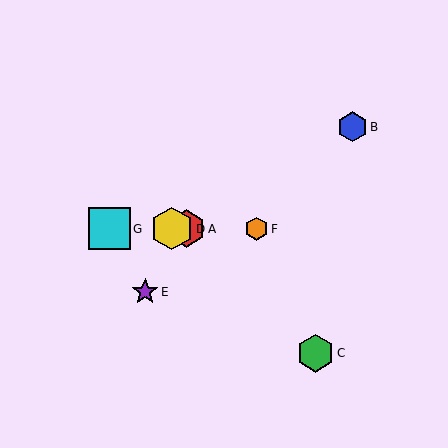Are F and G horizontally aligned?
Yes, both are at y≈229.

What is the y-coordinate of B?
Object B is at y≈127.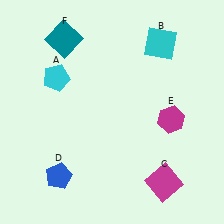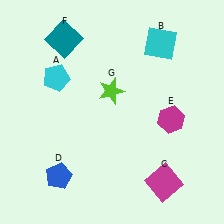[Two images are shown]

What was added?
A lime star (G) was added in Image 2.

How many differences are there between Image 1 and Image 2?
There is 1 difference between the two images.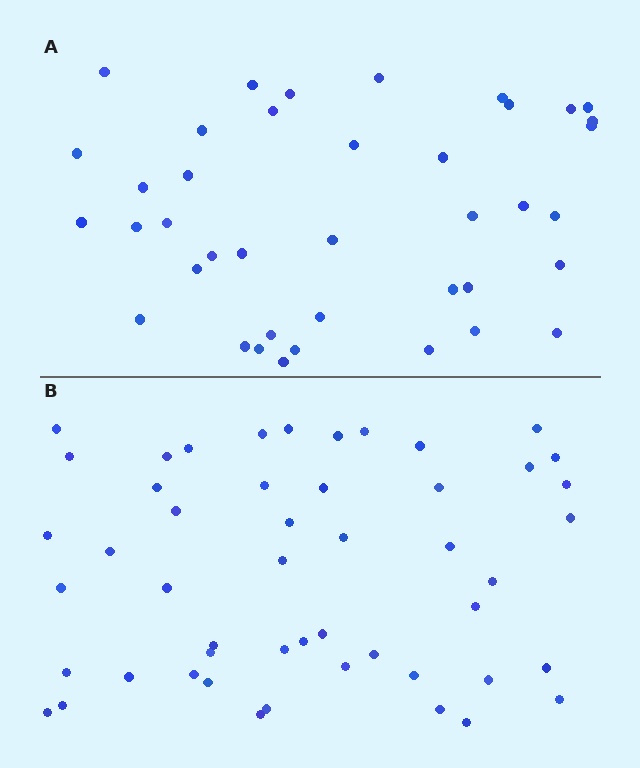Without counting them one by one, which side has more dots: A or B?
Region B (the bottom region) has more dots.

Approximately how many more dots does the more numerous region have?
Region B has roughly 10 or so more dots than region A.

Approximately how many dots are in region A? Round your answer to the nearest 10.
About 40 dots.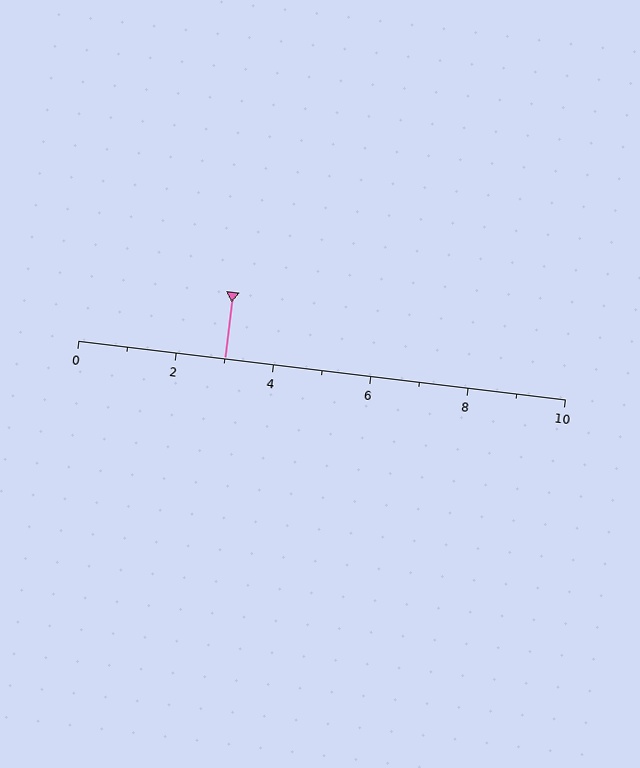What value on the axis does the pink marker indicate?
The marker indicates approximately 3.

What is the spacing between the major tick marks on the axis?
The major ticks are spaced 2 apart.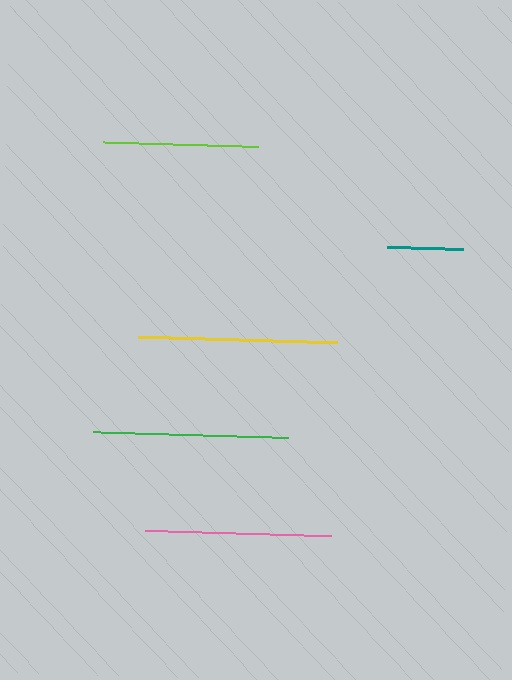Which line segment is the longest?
The yellow line is the longest at approximately 198 pixels.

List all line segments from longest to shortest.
From longest to shortest: yellow, green, pink, lime, teal.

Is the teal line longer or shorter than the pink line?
The pink line is longer than the teal line.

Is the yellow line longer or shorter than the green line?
The yellow line is longer than the green line.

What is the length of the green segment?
The green segment is approximately 195 pixels long.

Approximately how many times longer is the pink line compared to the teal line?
The pink line is approximately 2.4 times the length of the teal line.